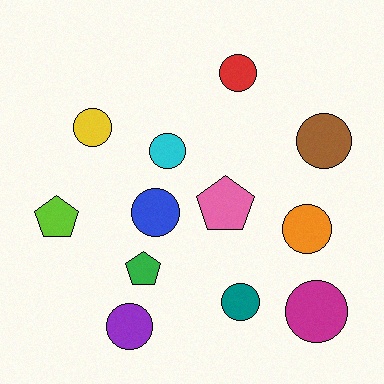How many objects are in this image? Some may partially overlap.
There are 12 objects.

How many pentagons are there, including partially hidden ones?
There are 3 pentagons.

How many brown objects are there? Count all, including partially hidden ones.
There is 1 brown object.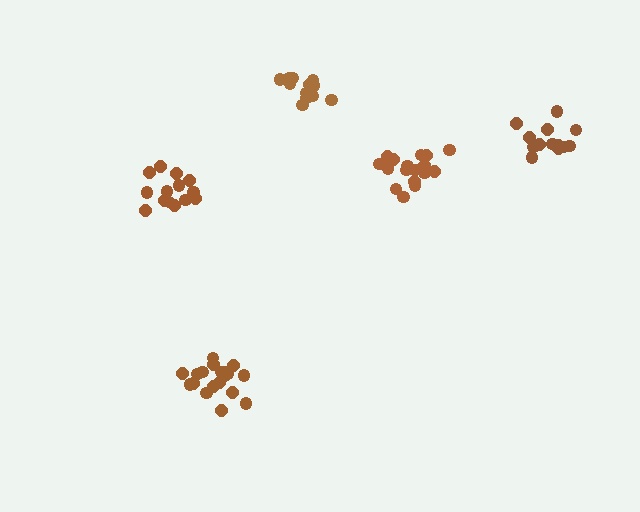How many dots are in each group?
Group 1: 18 dots, Group 2: 13 dots, Group 3: 19 dots, Group 4: 13 dots, Group 5: 14 dots (77 total).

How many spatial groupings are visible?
There are 5 spatial groupings.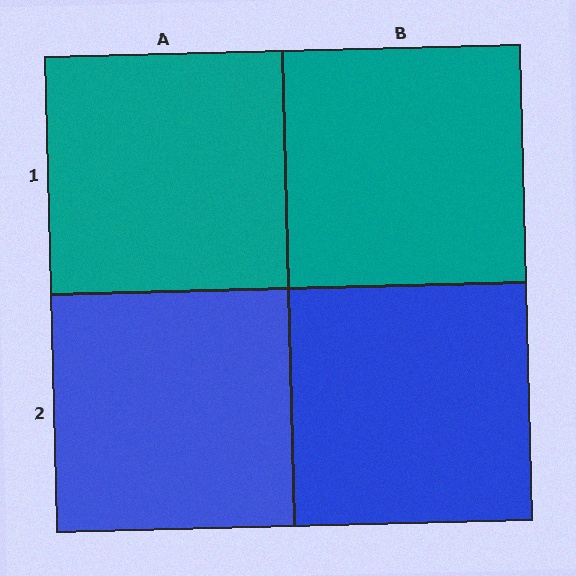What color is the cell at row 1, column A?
Teal.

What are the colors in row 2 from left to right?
Blue, blue.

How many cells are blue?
2 cells are blue.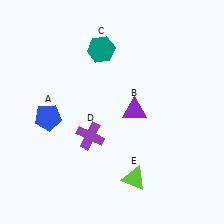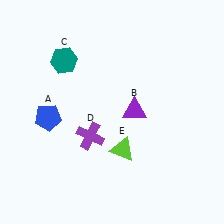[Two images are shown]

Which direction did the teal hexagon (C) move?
The teal hexagon (C) moved left.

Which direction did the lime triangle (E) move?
The lime triangle (E) moved up.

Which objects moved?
The objects that moved are: the teal hexagon (C), the lime triangle (E).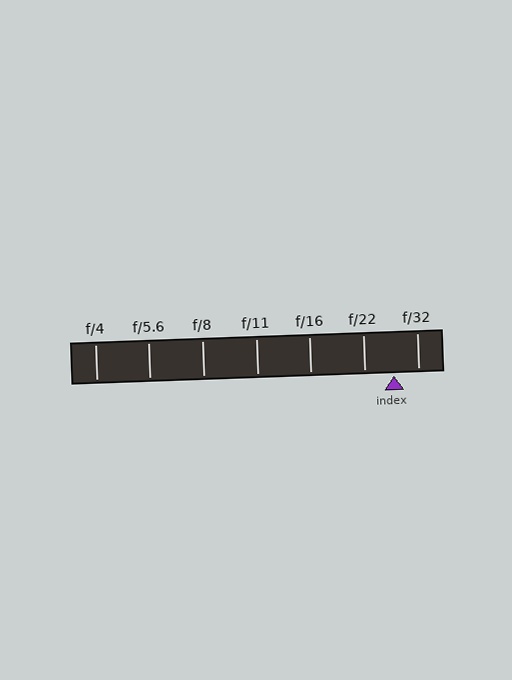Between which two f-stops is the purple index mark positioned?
The index mark is between f/22 and f/32.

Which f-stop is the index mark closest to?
The index mark is closest to f/32.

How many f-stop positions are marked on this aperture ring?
There are 7 f-stop positions marked.